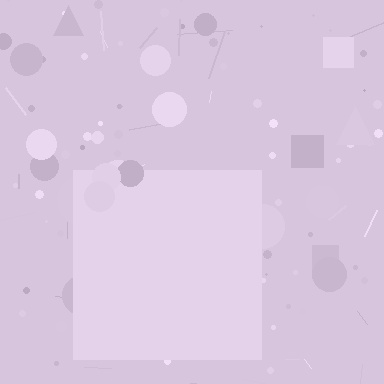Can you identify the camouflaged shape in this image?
The camouflaged shape is a square.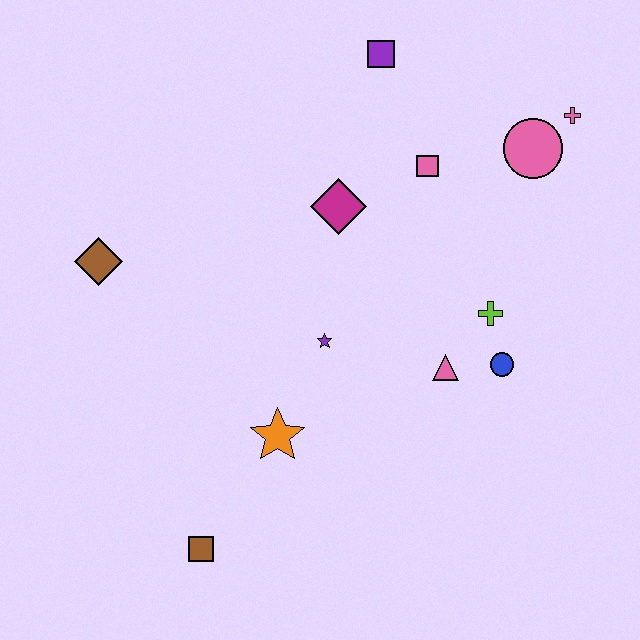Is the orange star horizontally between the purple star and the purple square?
No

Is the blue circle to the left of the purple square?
No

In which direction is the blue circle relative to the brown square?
The blue circle is to the right of the brown square.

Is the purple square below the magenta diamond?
No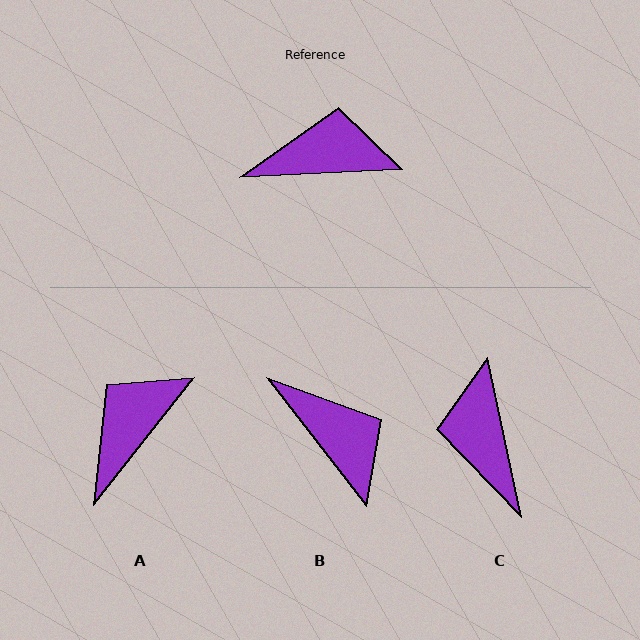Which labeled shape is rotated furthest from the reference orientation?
C, about 99 degrees away.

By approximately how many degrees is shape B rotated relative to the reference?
Approximately 55 degrees clockwise.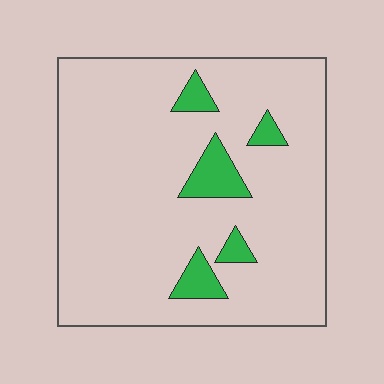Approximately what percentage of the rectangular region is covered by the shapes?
Approximately 10%.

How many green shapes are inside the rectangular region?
5.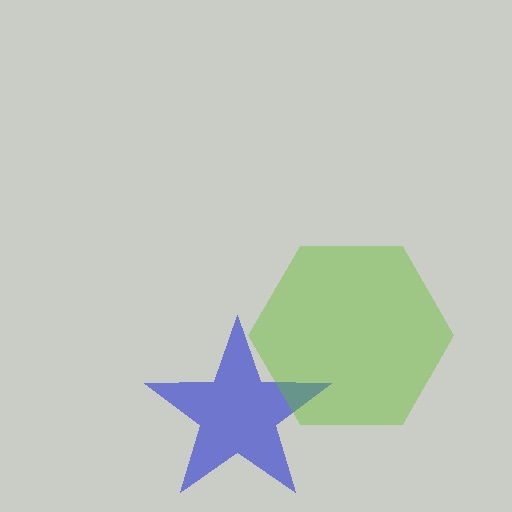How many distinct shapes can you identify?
There are 2 distinct shapes: a blue star, a lime hexagon.